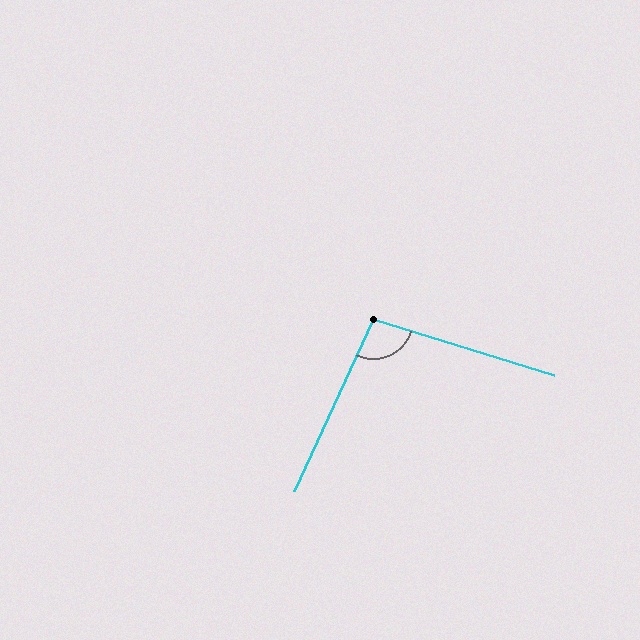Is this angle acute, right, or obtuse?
It is obtuse.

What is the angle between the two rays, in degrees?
Approximately 98 degrees.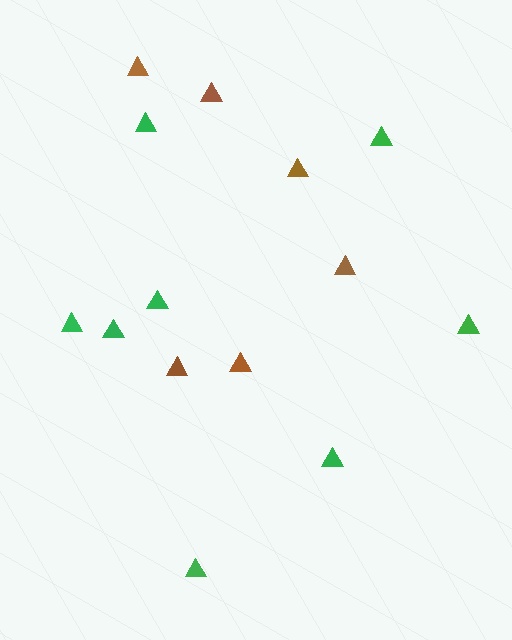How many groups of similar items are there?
There are 2 groups: one group of green triangles (8) and one group of brown triangles (6).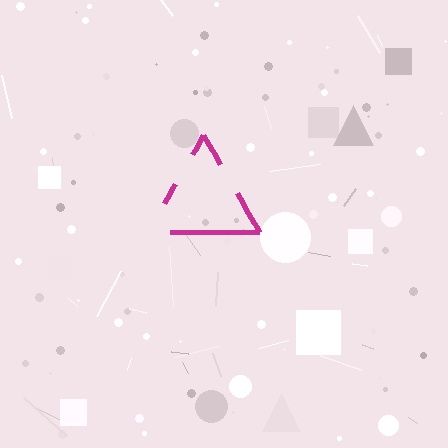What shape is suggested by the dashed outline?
The dashed outline suggests a triangle.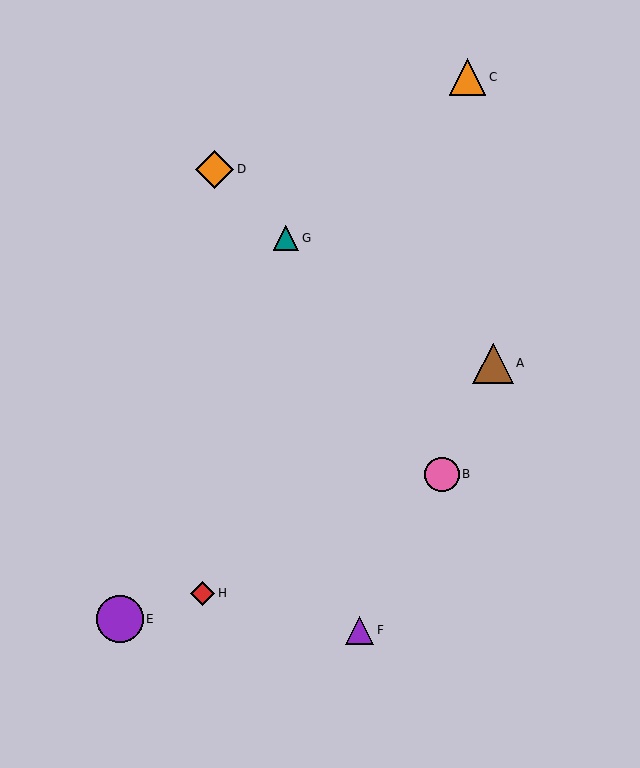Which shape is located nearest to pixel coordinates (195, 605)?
The red diamond (labeled H) at (203, 593) is nearest to that location.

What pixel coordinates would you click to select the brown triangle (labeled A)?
Click at (493, 363) to select the brown triangle A.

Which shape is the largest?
The purple circle (labeled E) is the largest.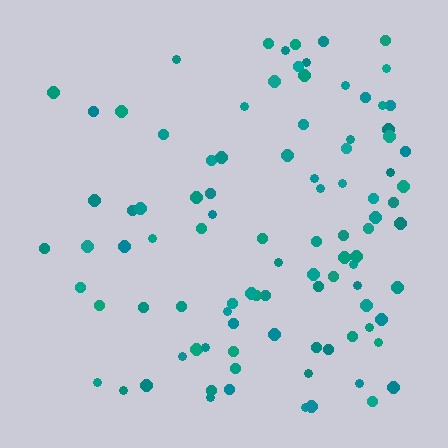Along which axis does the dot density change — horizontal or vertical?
Horizontal.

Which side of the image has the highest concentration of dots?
The right.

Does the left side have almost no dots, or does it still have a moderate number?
Still a moderate number, just noticeably fewer than the right.